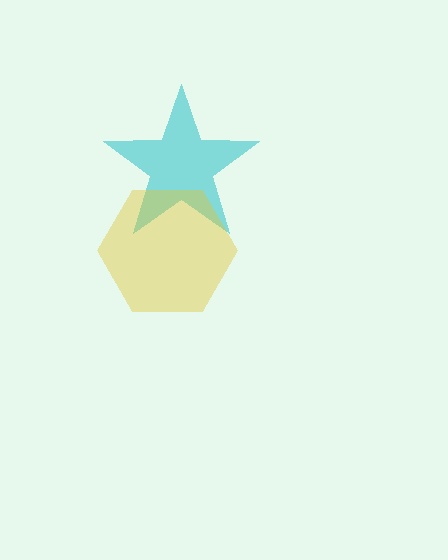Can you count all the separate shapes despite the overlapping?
Yes, there are 2 separate shapes.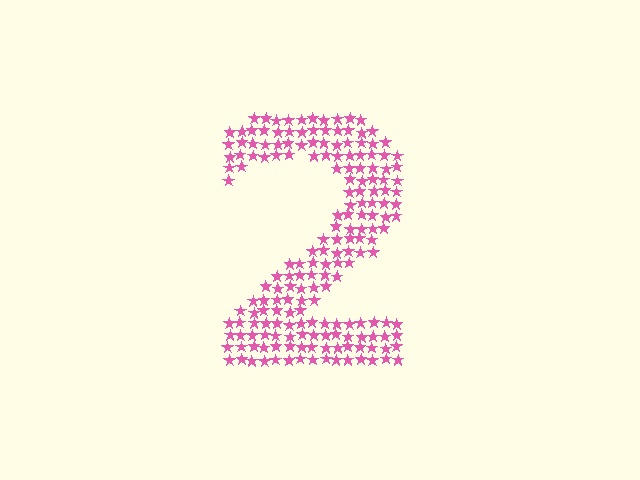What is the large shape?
The large shape is the digit 2.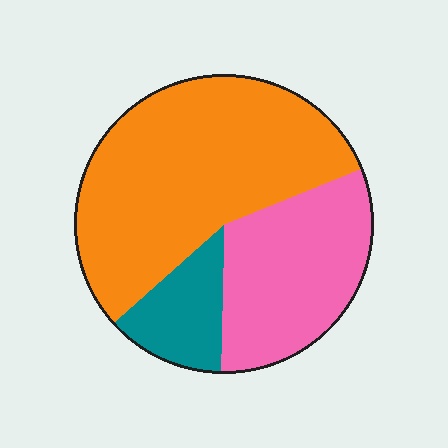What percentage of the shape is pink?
Pink covers around 30% of the shape.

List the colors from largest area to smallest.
From largest to smallest: orange, pink, teal.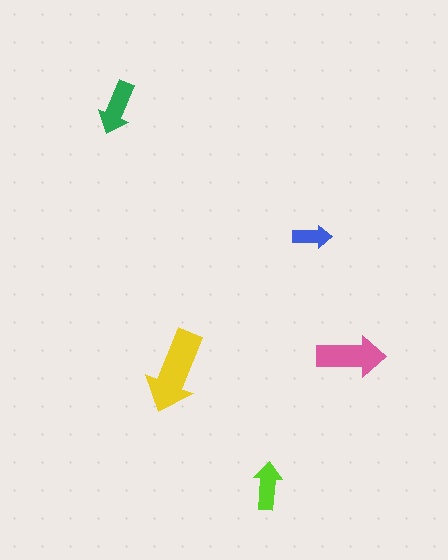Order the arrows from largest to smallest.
the yellow one, the pink one, the green one, the lime one, the blue one.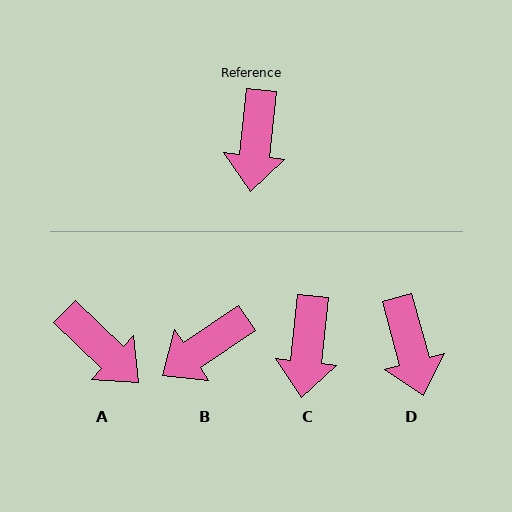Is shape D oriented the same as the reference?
No, it is off by about 21 degrees.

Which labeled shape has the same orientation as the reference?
C.